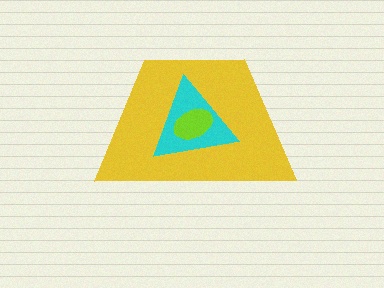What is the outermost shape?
The yellow trapezoid.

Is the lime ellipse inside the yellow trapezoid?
Yes.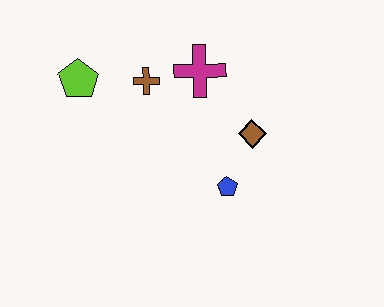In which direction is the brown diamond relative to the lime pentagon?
The brown diamond is to the right of the lime pentagon.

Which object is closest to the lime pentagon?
The brown cross is closest to the lime pentagon.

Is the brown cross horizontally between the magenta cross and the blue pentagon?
No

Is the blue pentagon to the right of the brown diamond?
No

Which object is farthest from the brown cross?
The blue pentagon is farthest from the brown cross.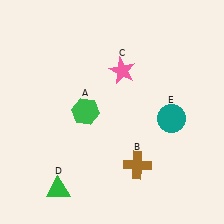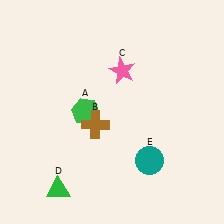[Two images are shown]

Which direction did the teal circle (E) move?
The teal circle (E) moved down.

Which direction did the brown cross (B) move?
The brown cross (B) moved left.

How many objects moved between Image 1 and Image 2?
2 objects moved between the two images.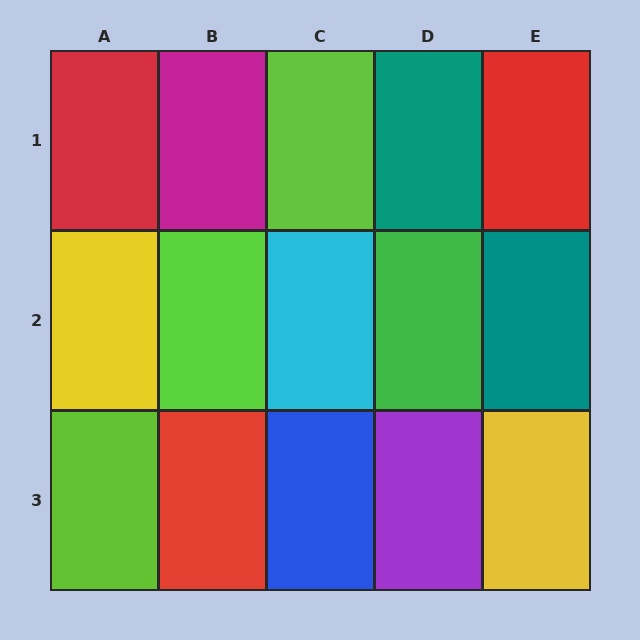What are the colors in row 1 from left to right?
Red, magenta, lime, teal, red.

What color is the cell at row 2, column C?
Cyan.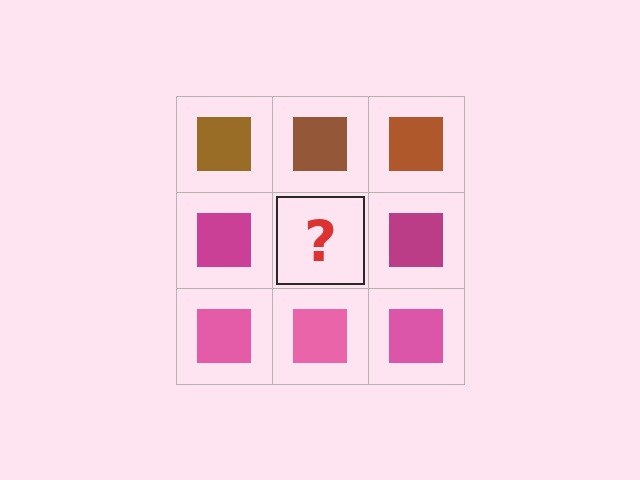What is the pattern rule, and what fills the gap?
The rule is that each row has a consistent color. The gap should be filled with a magenta square.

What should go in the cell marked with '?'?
The missing cell should contain a magenta square.